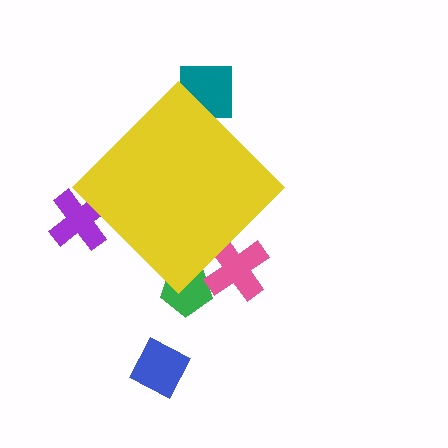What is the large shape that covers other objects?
A yellow diamond.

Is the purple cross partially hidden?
Yes, the purple cross is partially hidden behind the yellow diamond.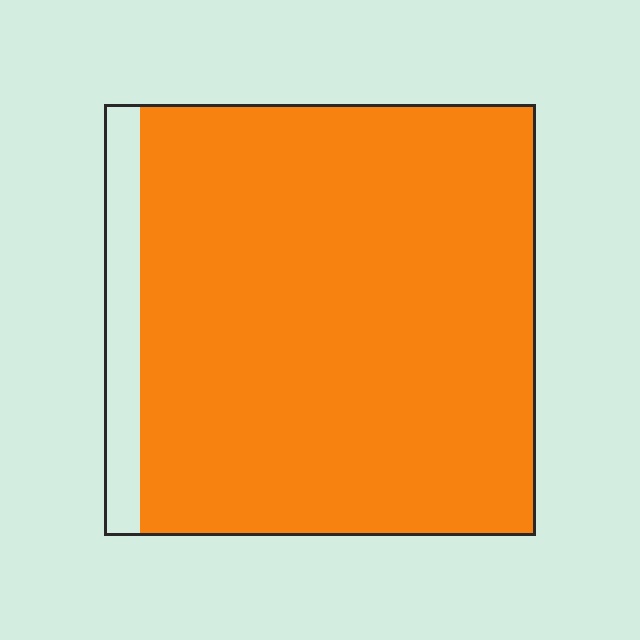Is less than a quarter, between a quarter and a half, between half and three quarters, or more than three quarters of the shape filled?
More than three quarters.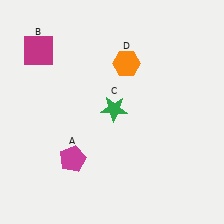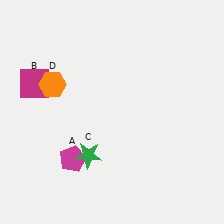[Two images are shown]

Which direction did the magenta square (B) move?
The magenta square (B) moved down.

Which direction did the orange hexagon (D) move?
The orange hexagon (D) moved left.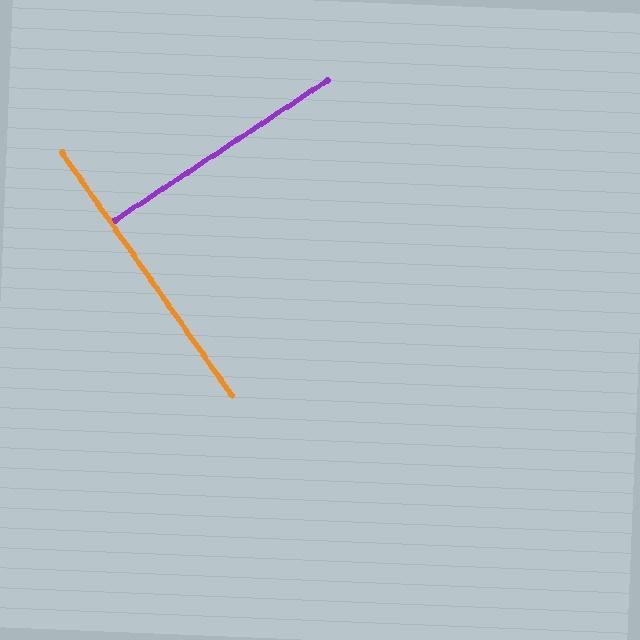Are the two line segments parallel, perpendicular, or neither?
Perpendicular — they meet at approximately 89°.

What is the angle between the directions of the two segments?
Approximately 89 degrees.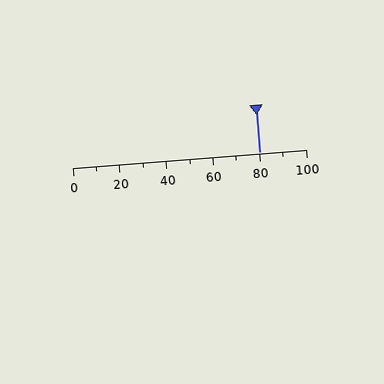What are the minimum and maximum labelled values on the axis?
The axis runs from 0 to 100.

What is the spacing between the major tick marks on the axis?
The major ticks are spaced 20 apart.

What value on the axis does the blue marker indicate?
The marker indicates approximately 80.